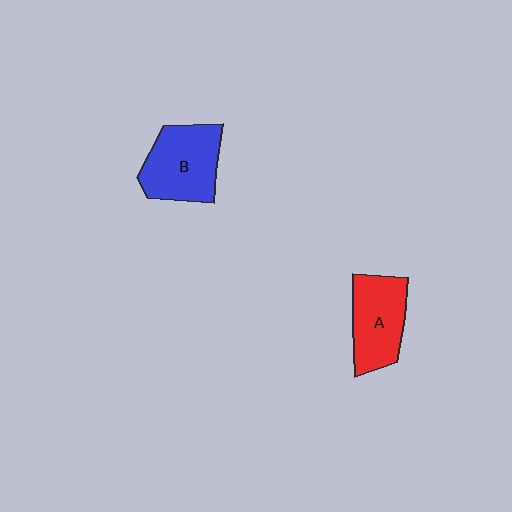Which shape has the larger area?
Shape B (blue).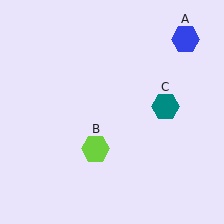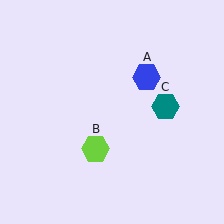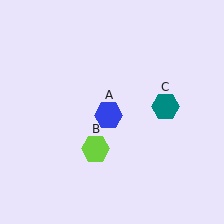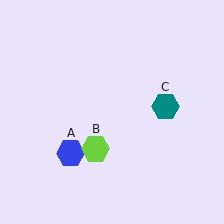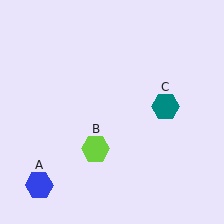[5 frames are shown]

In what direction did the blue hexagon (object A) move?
The blue hexagon (object A) moved down and to the left.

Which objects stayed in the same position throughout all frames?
Lime hexagon (object B) and teal hexagon (object C) remained stationary.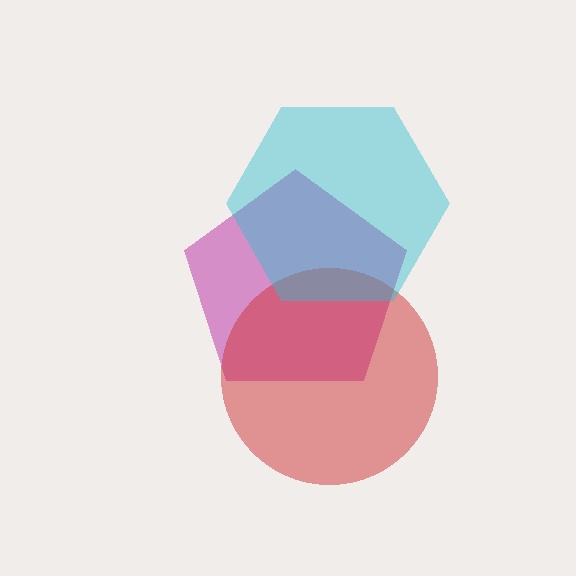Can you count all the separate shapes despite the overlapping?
Yes, there are 3 separate shapes.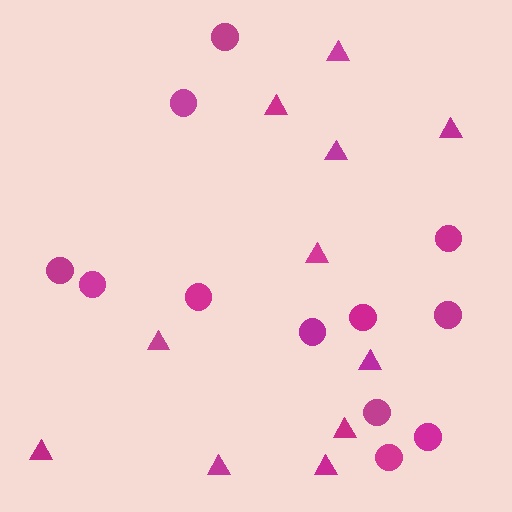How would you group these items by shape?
There are 2 groups: one group of circles (12) and one group of triangles (11).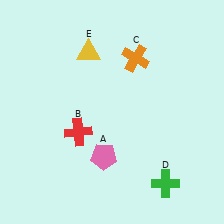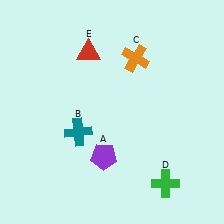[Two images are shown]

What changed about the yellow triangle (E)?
In Image 1, E is yellow. In Image 2, it changed to red.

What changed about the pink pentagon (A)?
In Image 1, A is pink. In Image 2, it changed to purple.